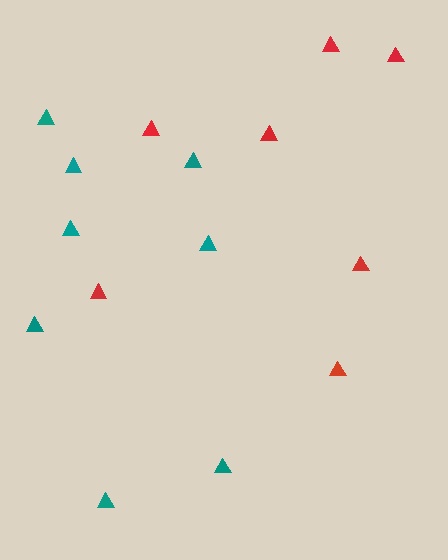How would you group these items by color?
There are 2 groups: one group of red triangles (7) and one group of teal triangles (8).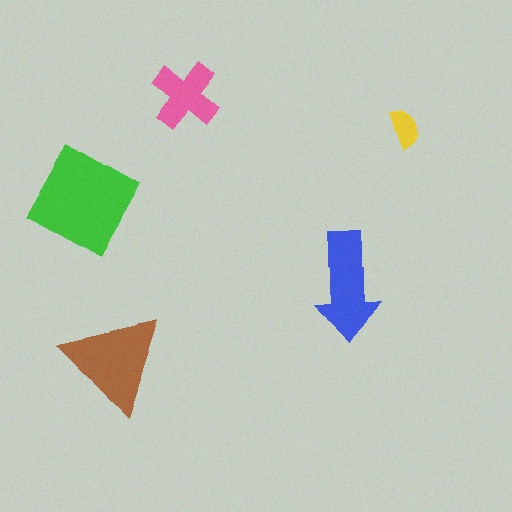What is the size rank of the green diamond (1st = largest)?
1st.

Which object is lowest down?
The brown triangle is bottommost.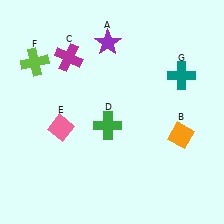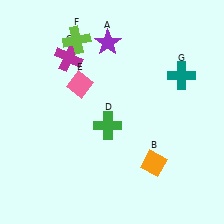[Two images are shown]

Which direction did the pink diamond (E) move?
The pink diamond (E) moved up.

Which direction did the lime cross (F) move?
The lime cross (F) moved right.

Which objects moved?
The objects that moved are: the orange diamond (B), the pink diamond (E), the lime cross (F).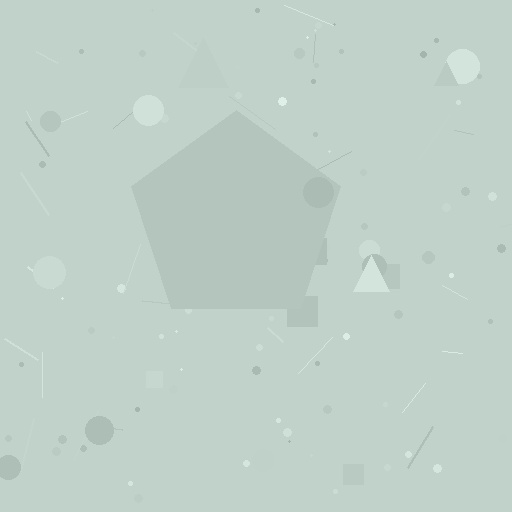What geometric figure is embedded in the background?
A pentagon is embedded in the background.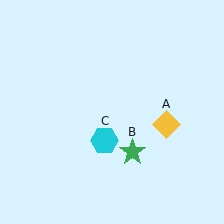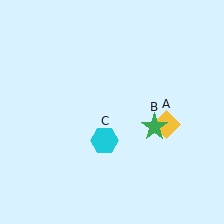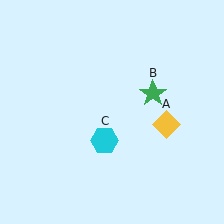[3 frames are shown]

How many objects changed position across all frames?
1 object changed position: green star (object B).